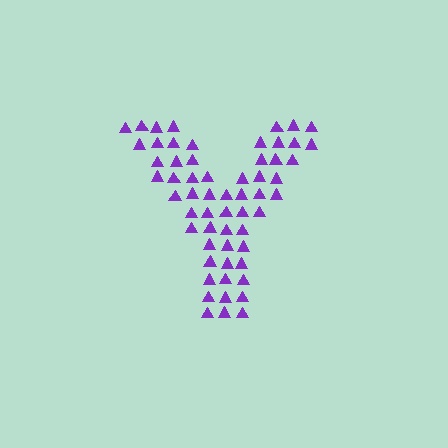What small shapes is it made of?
It is made of small triangles.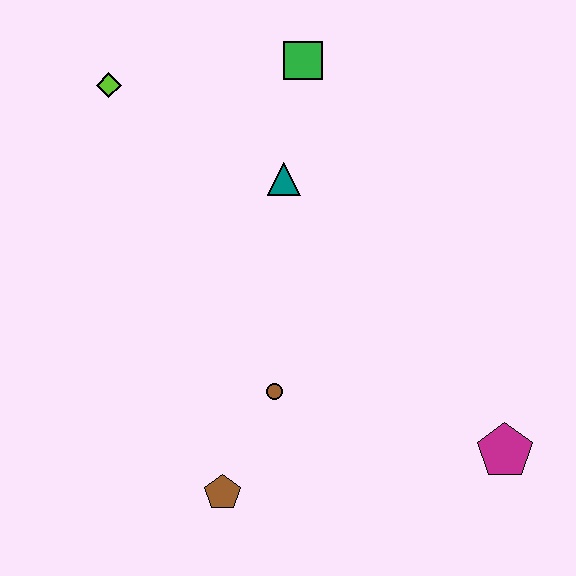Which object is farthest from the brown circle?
The lime diamond is farthest from the brown circle.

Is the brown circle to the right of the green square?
No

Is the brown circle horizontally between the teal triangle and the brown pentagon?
Yes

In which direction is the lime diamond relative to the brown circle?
The lime diamond is above the brown circle.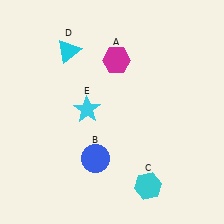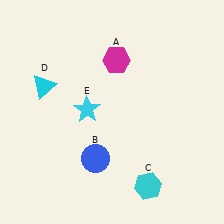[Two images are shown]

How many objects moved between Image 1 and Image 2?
1 object moved between the two images.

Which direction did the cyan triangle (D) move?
The cyan triangle (D) moved down.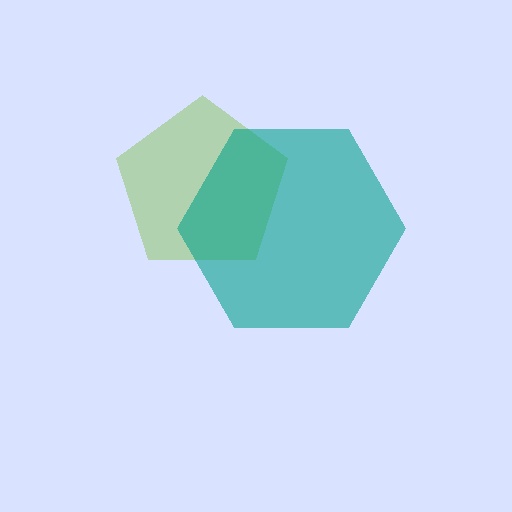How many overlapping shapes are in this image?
There are 2 overlapping shapes in the image.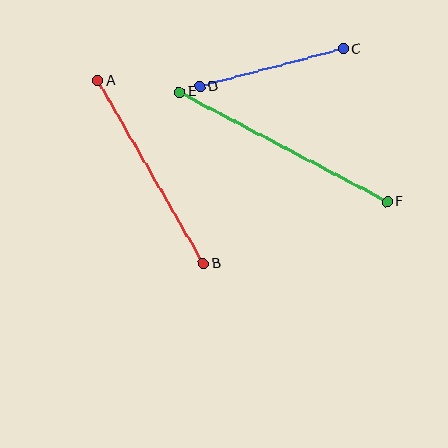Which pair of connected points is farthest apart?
Points E and F are farthest apart.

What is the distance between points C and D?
The distance is approximately 148 pixels.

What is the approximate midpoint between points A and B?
The midpoint is at approximately (151, 172) pixels.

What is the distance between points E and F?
The distance is approximately 235 pixels.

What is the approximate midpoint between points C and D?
The midpoint is at approximately (271, 68) pixels.